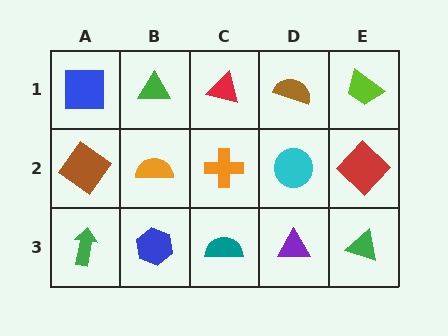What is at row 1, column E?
A lime trapezoid.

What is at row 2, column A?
A brown diamond.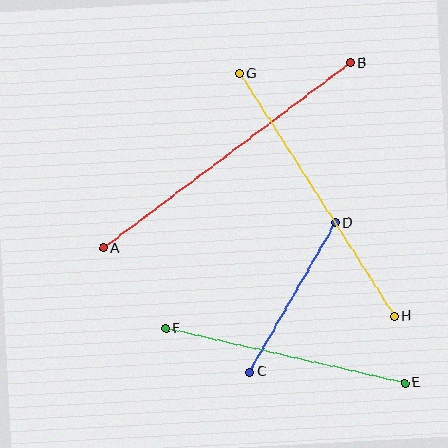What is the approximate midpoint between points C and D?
The midpoint is at approximately (292, 297) pixels.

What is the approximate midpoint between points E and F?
The midpoint is at approximately (285, 356) pixels.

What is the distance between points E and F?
The distance is approximately 245 pixels.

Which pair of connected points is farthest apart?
Points A and B are farthest apart.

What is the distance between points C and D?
The distance is approximately 172 pixels.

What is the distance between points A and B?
The distance is approximately 309 pixels.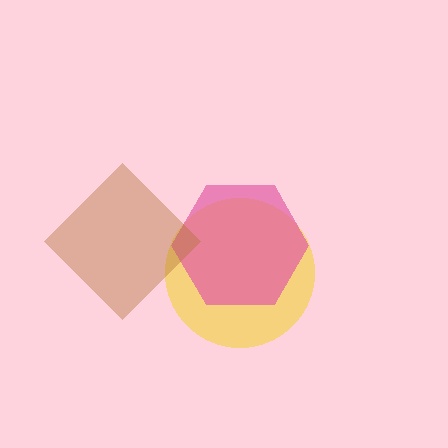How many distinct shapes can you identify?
There are 3 distinct shapes: a yellow circle, a pink hexagon, a brown diamond.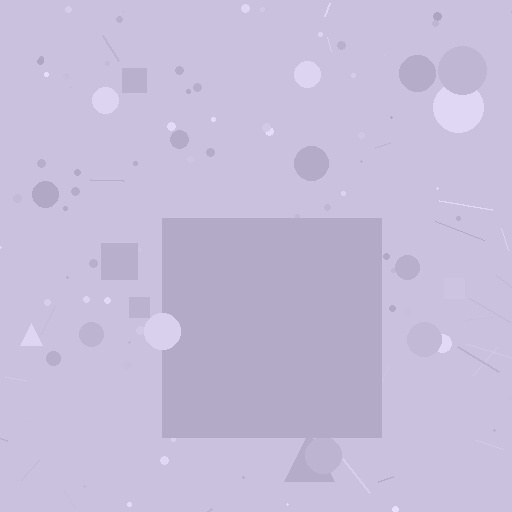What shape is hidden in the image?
A square is hidden in the image.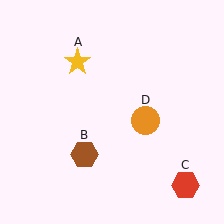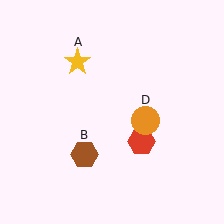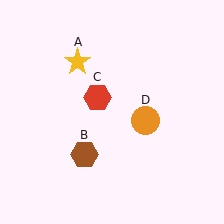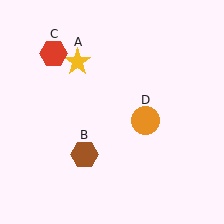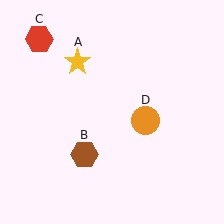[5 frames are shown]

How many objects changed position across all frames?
1 object changed position: red hexagon (object C).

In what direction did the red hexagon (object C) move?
The red hexagon (object C) moved up and to the left.